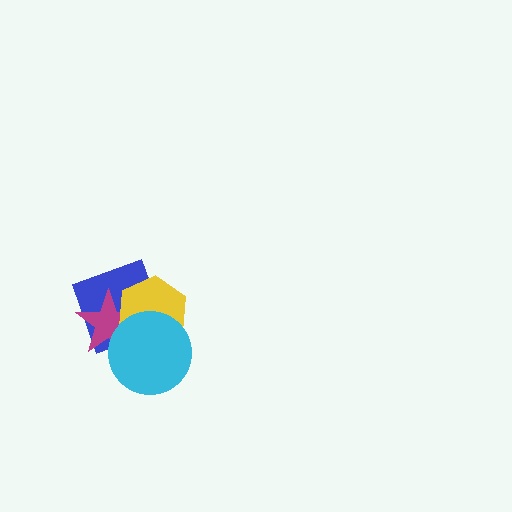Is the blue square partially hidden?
Yes, it is partially covered by another shape.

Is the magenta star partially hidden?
Yes, it is partially covered by another shape.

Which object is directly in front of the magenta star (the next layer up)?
The yellow hexagon is directly in front of the magenta star.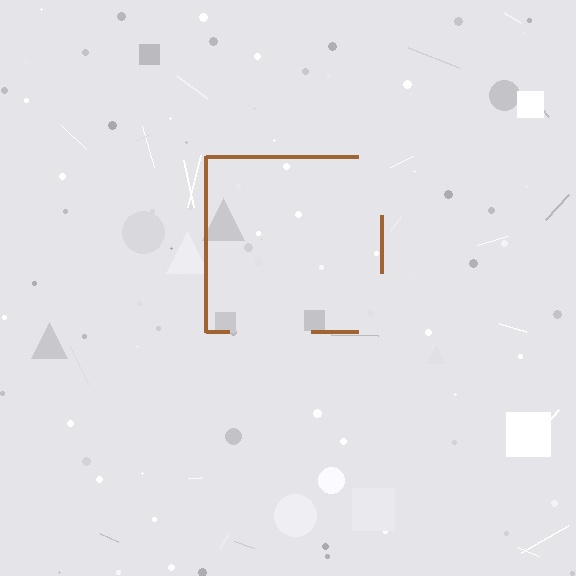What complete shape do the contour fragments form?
The contour fragments form a square.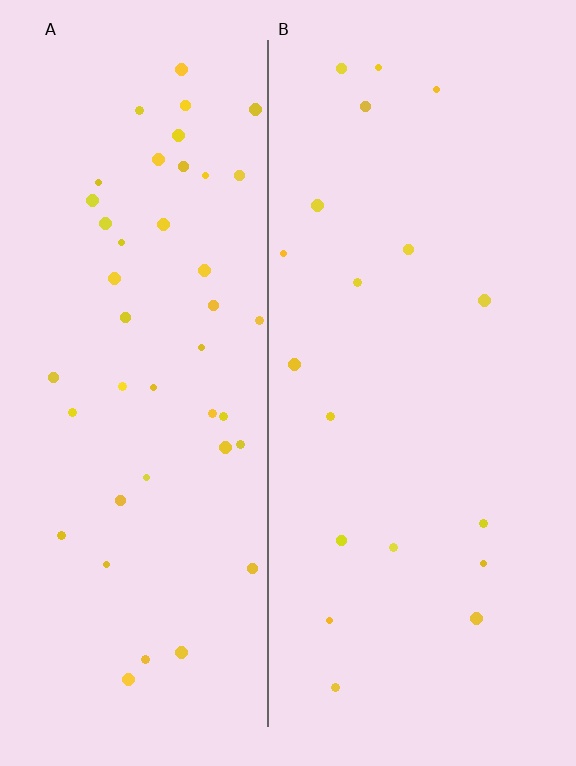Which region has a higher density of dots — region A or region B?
A (the left).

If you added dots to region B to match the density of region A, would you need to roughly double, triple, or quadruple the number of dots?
Approximately double.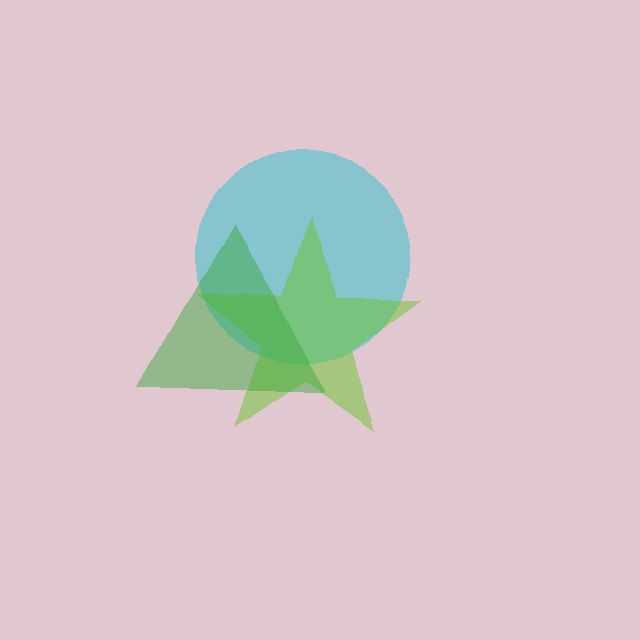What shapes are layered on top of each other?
The layered shapes are: a cyan circle, a lime star, a green triangle.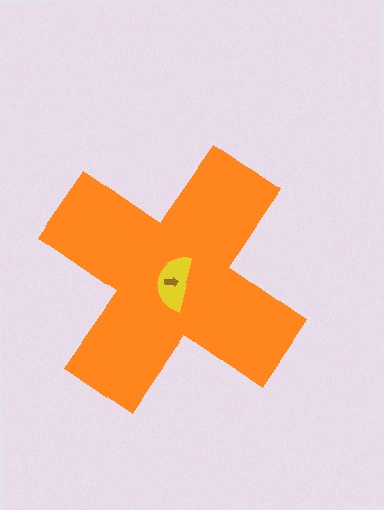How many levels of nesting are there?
3.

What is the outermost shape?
The orange cross.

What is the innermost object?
The brown arrow.